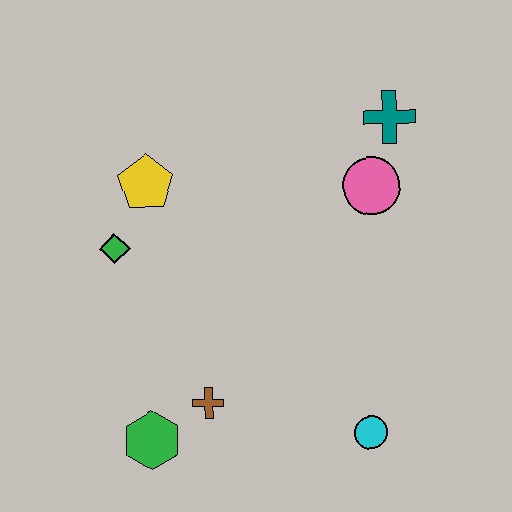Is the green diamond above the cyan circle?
Yes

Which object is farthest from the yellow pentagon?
The cyan circle is farthest from the yellow pentagon.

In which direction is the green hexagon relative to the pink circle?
The green hexagon is below the pink circle.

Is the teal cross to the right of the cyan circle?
Yes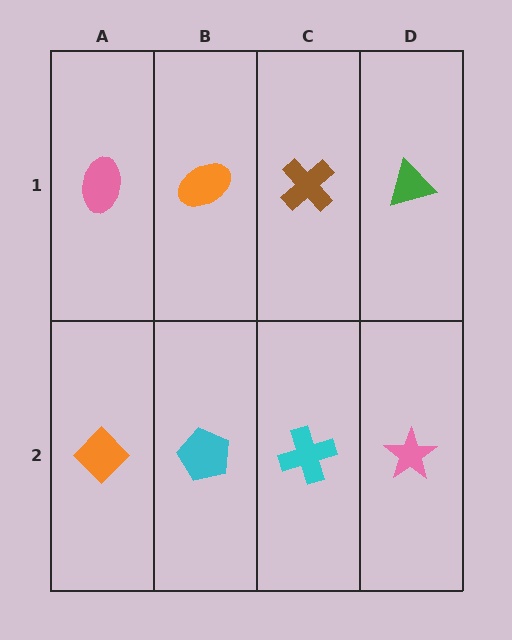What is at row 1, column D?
A green triangle.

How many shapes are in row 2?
4 shapes.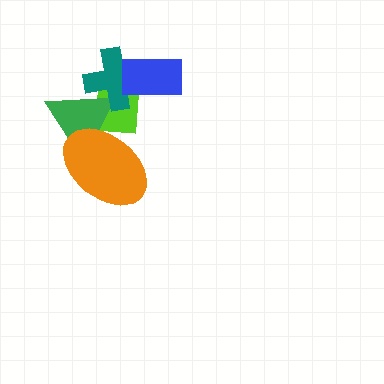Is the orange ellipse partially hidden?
No, no other shape covers it.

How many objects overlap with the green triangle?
3 objects overlap with the green triangle.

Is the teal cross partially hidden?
Yes, it is partially covered by another shape.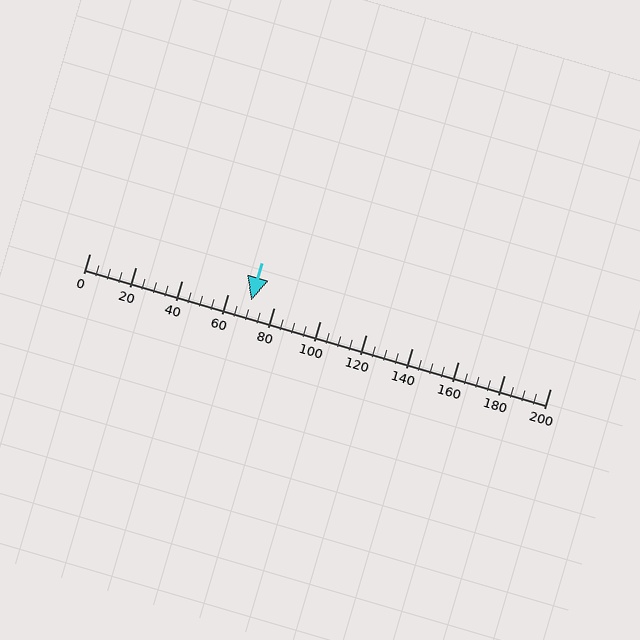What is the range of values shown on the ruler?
The ruler shows values from 0 to 200.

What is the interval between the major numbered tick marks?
The major tick marks are spaced 20 units apart.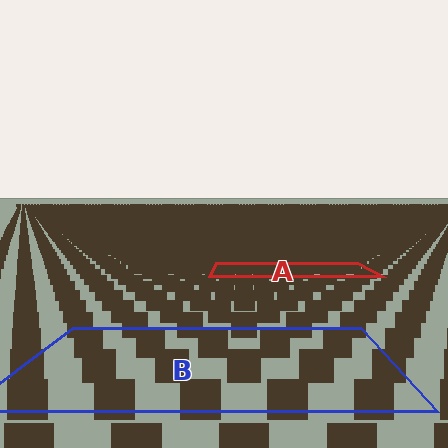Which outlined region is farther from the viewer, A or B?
Region A is farther from the viewer — the texture elements inside it appear smaller and more densely packed.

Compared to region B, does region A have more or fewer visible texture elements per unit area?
Region A has more texture elements per unit area — they are packed more densely because it is farther away.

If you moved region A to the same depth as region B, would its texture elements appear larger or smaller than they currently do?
They would appear larger. At a closer depth, the same texture elements are projected at a bigger on-screen size.